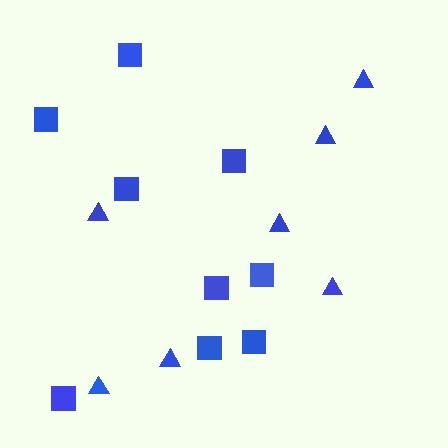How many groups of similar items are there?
There are 2 groups: one group of triangles (7) and one group of squares (9).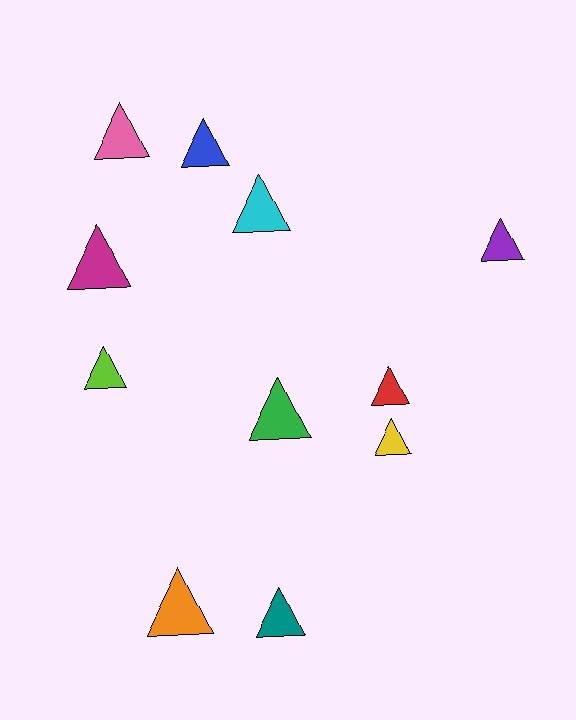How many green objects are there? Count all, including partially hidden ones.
There is 1 green object.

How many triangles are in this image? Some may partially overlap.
There are 11 triangles.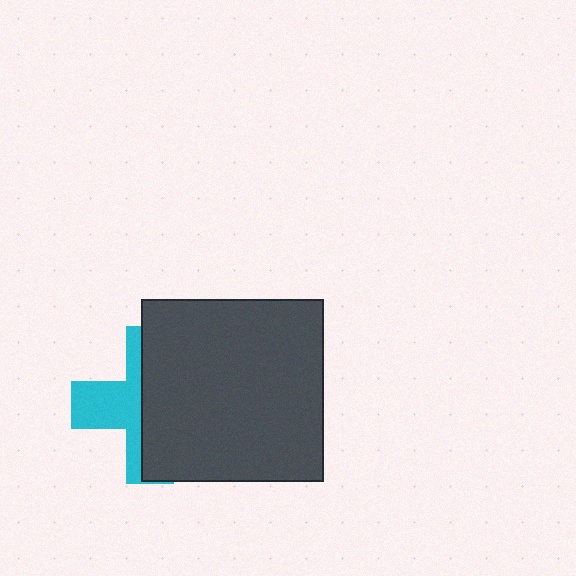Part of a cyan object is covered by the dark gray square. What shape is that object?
It is a cross.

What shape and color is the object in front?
The object in front is a dark gray square.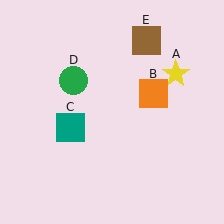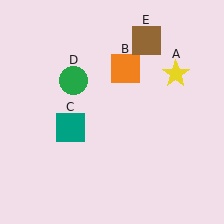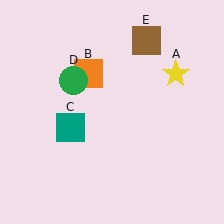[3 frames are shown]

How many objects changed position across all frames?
1 object changed position: orange square (object B).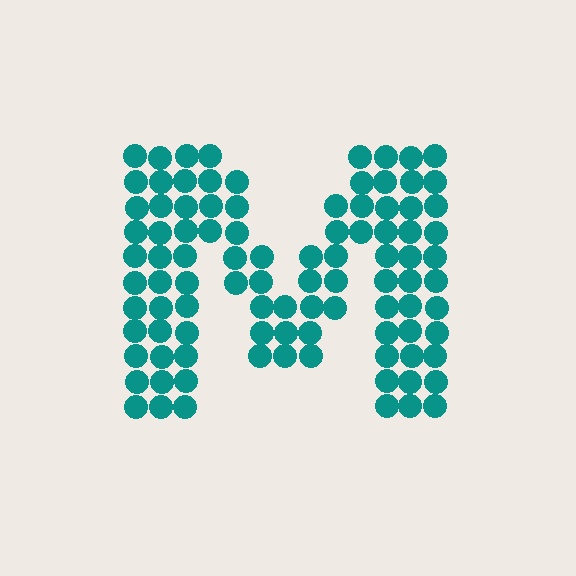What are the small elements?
The small elements are circles.